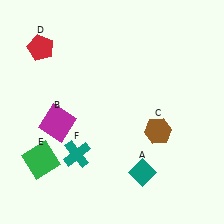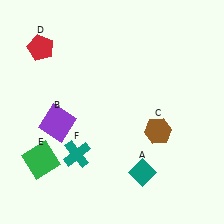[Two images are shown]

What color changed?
The square (B) changed from magenta in Image 1 to purple in Image 2.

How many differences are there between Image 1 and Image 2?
There is 1 difference between the two images.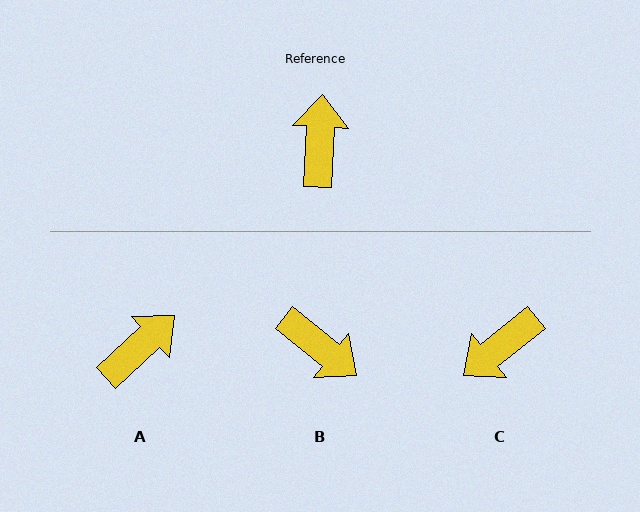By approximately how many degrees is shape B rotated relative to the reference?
Approximately 126 degrees clockwise.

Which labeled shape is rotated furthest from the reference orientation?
C, about 132 degrees away.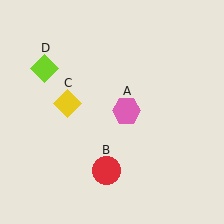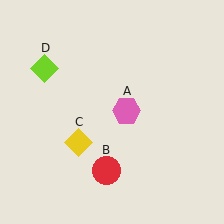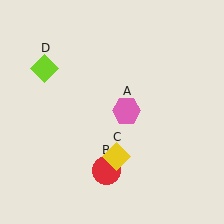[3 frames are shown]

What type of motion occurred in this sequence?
The yellow diamond (object C) rotated counterclockwise around the center of the scene.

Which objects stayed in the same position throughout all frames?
Pink hexagon (object A) and red circle (object B) and lime diamond (object D) remained stationary.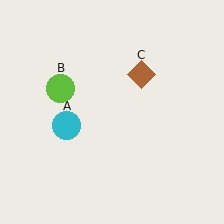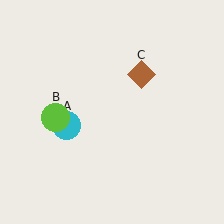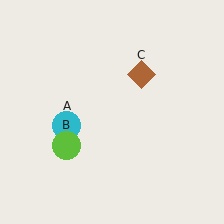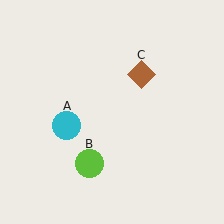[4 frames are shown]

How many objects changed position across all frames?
1 object changed position: lime circle (object B).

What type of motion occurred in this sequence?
The lime circle (object B) rotated counterclockwise around the center of the scene.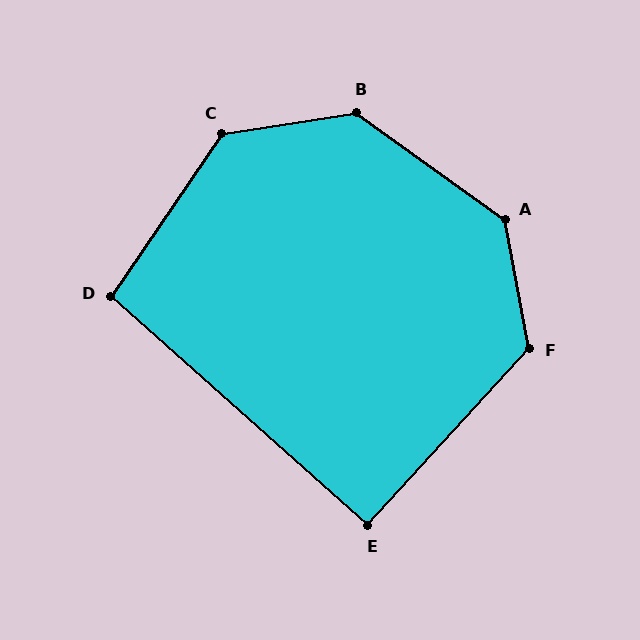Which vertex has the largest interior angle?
A, at approximately 136 degrees.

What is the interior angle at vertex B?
Approximately 135 degrees (obtuse).